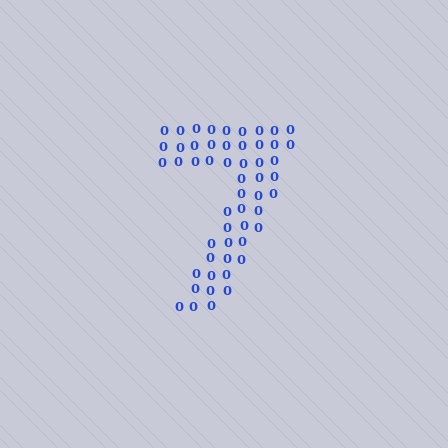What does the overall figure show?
The overall figure shows the digit 7.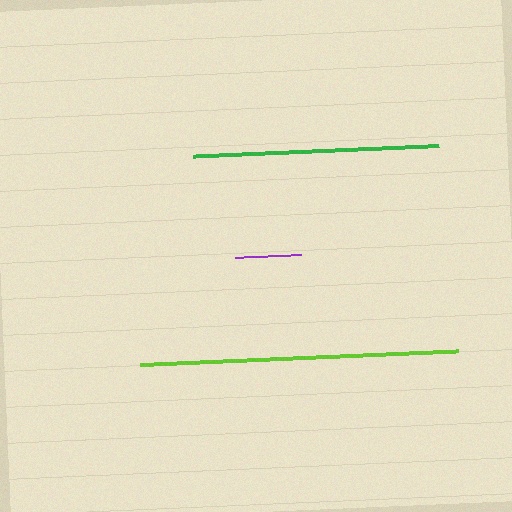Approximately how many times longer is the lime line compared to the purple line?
The lime line is approximately 4.8 times the length of the purple line.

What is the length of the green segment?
The green segment is approximately 246 pixels long.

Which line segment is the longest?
The lime line is the longest at approximately 319 pixels.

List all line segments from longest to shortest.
From longest to shortest: lime, green, purple.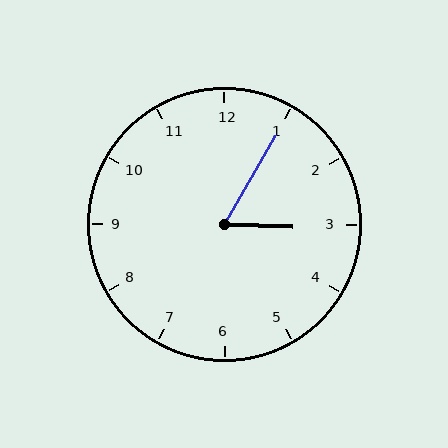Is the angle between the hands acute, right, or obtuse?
It is acute.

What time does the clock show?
3:05.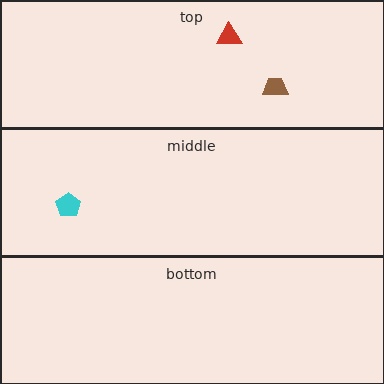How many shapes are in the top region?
2.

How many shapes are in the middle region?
1.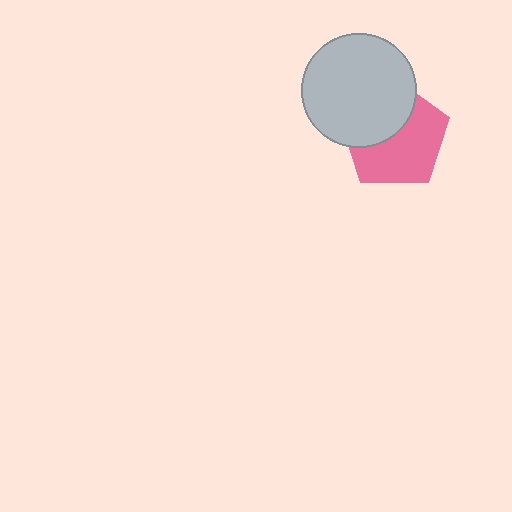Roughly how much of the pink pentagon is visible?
About half of it is visible (roughly 59%).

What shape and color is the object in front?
The object in front is a light gray circle.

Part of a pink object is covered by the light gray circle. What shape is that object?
It is a pentagon.